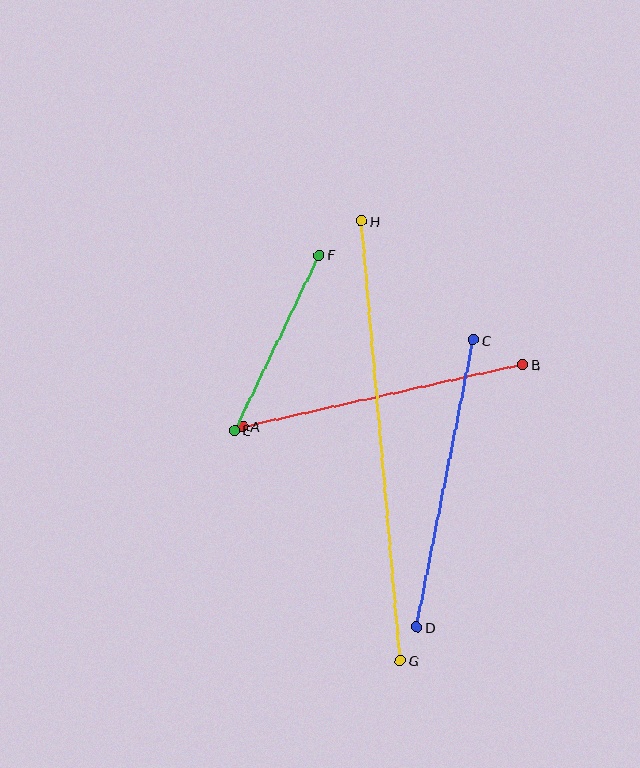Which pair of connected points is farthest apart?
Points G and H are farthest apart.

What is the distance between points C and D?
The distance is approximately 293 pixels.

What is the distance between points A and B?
The distance is approximately 286 pixels.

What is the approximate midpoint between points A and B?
The midpoint is at approximately (383, 396) pixels.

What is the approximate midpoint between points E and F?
The midpoint is at approximately (277, 343) pixels.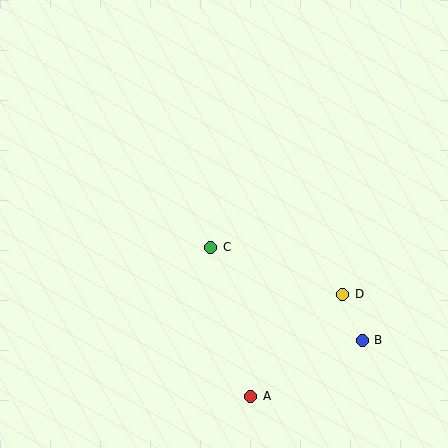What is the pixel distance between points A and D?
The distance between A and D is 137 pixels.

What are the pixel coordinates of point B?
Point B is at (362, 340).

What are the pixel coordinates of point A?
Point A is at (251, 396).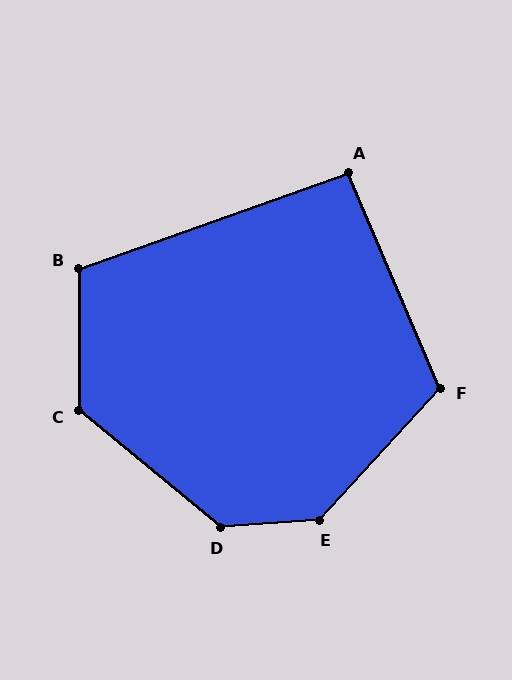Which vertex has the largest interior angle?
E, at approximately 137 degrees.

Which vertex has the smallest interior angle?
A, at approximately 94 degrees.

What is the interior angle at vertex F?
Approximately 114 degrees (obtuse).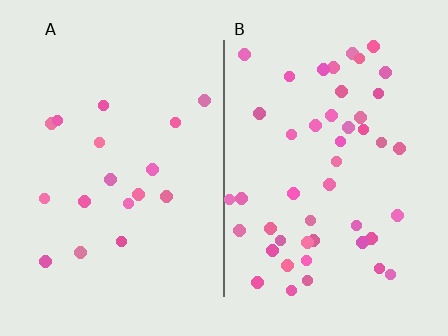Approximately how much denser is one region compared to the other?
Approximately 2.7× — region B over region A.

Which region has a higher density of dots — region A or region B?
B (the right).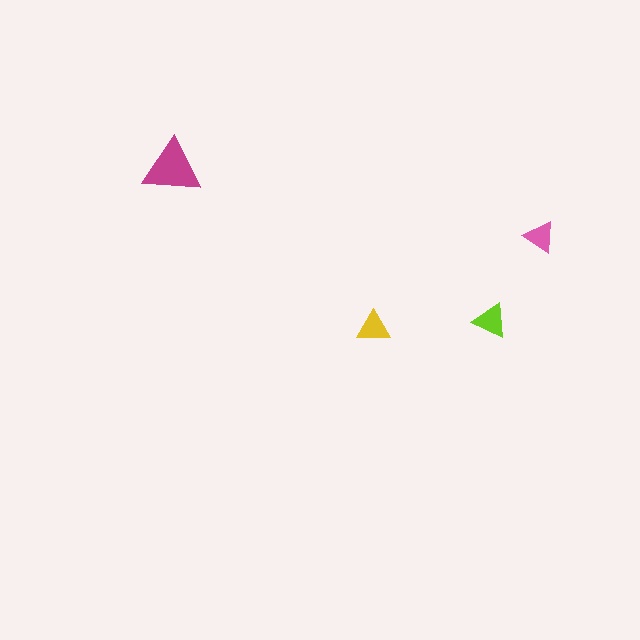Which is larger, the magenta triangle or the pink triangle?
The magenta one.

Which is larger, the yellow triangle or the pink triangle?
The yellow one.